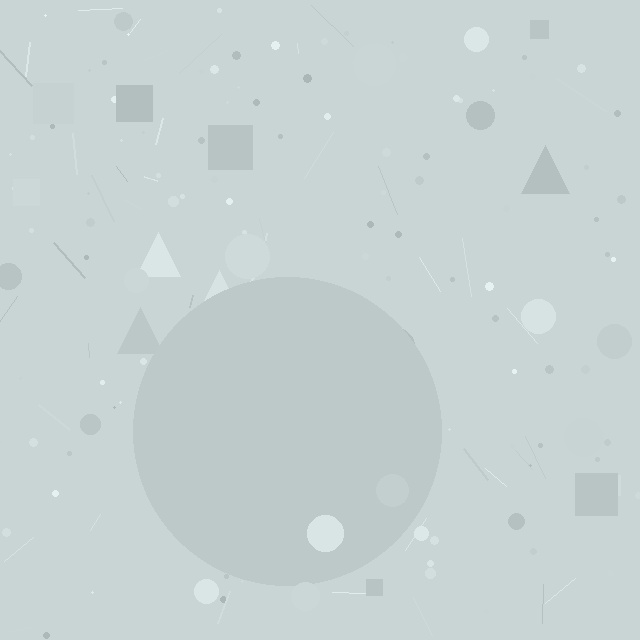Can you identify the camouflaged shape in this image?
The camouflaged shape is a circle.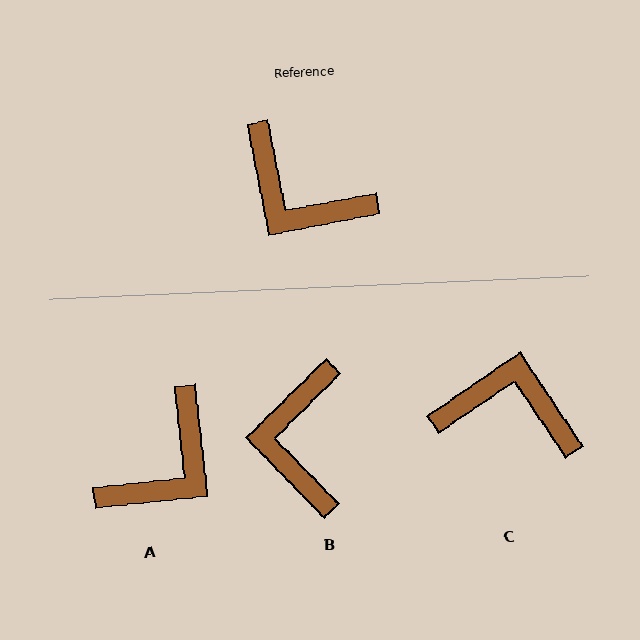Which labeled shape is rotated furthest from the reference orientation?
C, about 157 degrees away.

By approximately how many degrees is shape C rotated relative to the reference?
Approximately 157 degrees clockwise.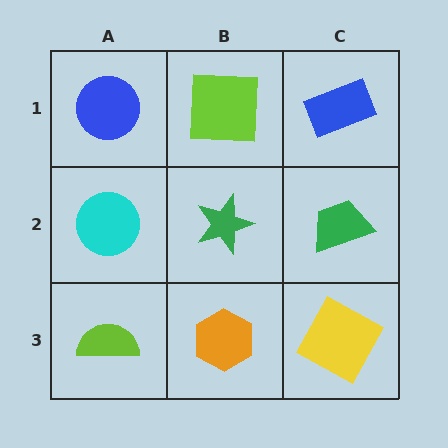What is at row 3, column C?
A yellow square.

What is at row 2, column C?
A green trapezoid.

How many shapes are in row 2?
3 shapes.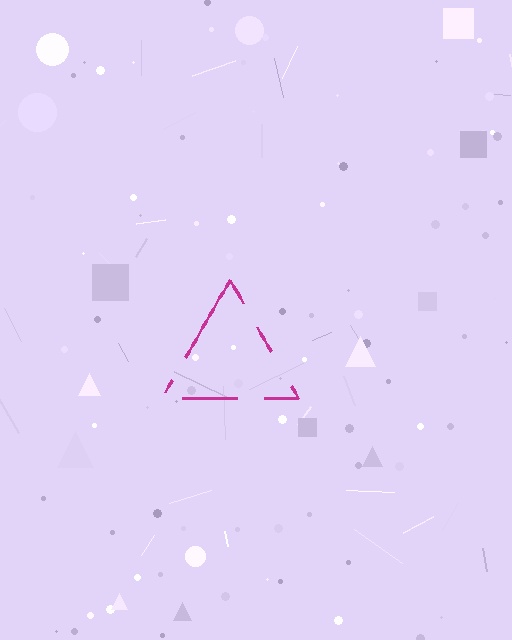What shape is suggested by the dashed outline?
The dashed outline suggests a triangle.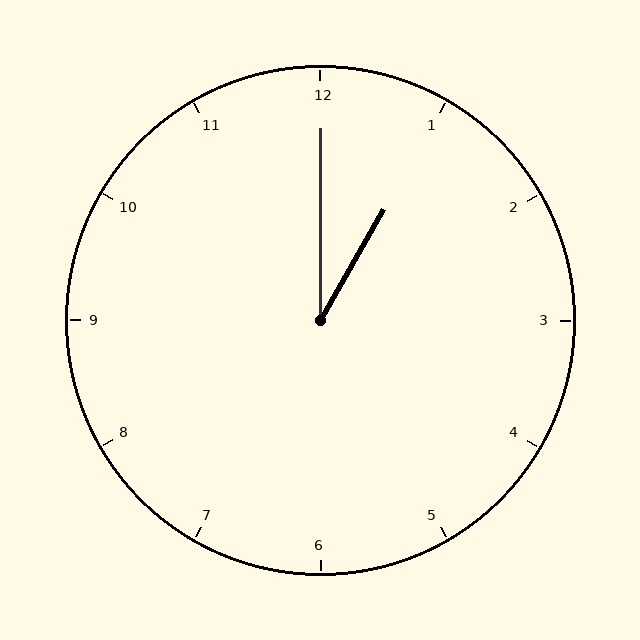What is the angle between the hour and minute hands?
Approximately 30 degrees.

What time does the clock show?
1:00.